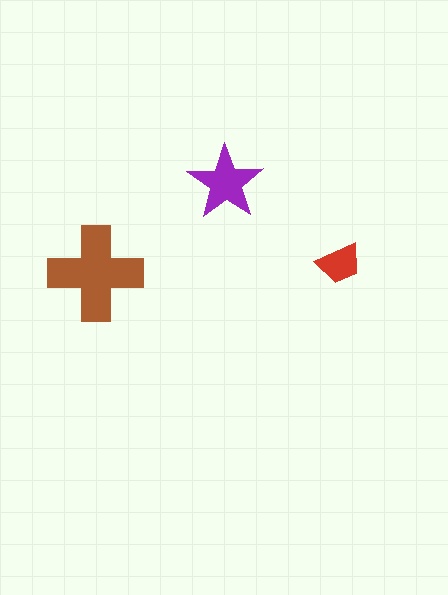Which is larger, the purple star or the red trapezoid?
The purple star.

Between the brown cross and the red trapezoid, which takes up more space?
The brown cross.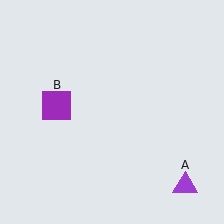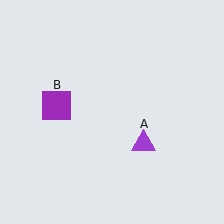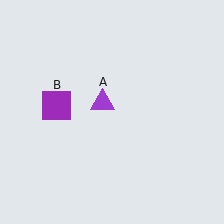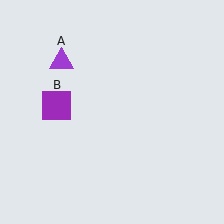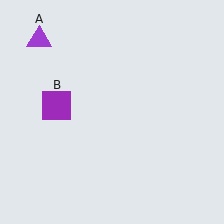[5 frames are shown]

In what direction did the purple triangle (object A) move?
The purple triangle (object A) moved up and to the left.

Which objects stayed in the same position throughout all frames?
Purple square (object B) remained stationary.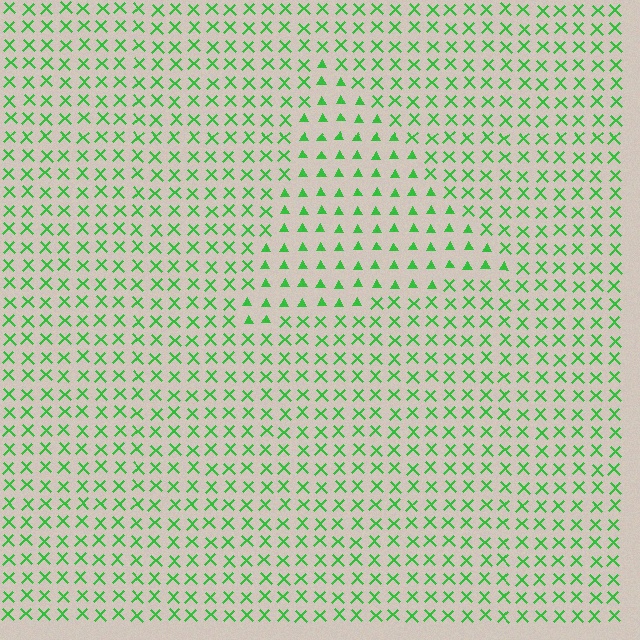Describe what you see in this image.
The image is filled with small green elements arranged in a uniform grid. A triangle-shaped region contains triangles, while the surrounding area contains X marks. The boundary is defined purely by the change in element shape.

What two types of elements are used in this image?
The image uses triangles inside the triangle region and X marks outside it.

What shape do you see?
I see a triangle.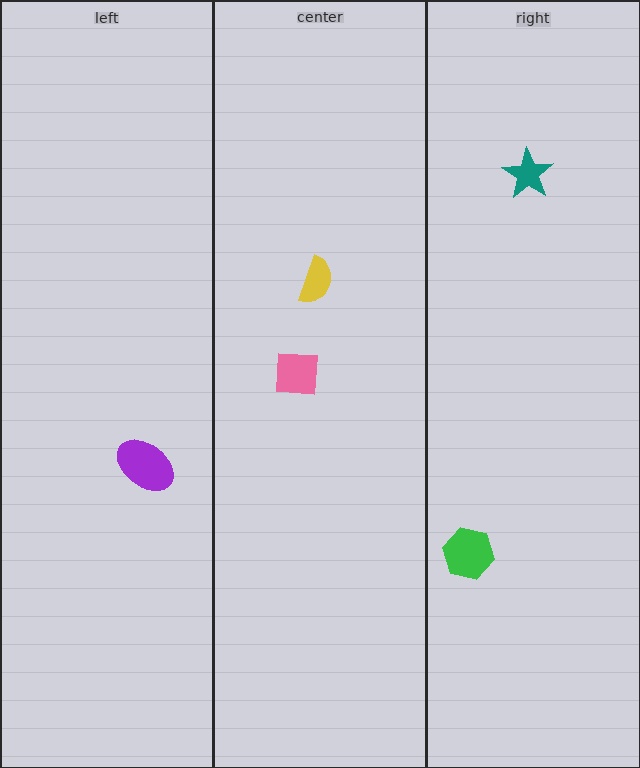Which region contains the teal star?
The right region.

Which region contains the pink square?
The center region.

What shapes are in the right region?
The green hexagon, the teal star.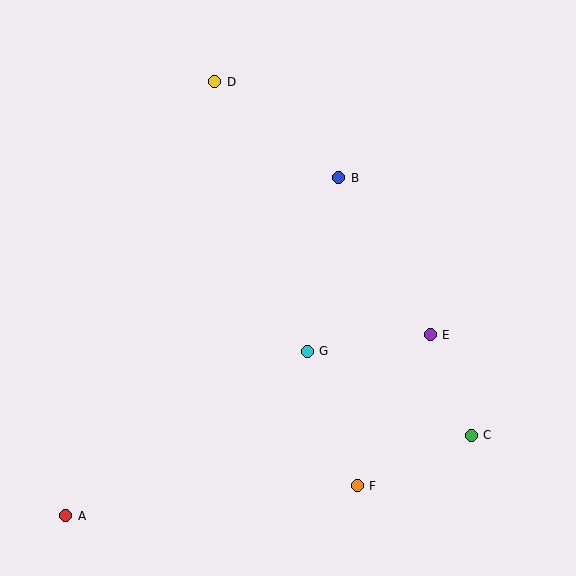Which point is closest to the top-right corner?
Point B is closest to the top-right corner.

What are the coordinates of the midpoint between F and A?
The midpoint between F and A is at (211, 501).